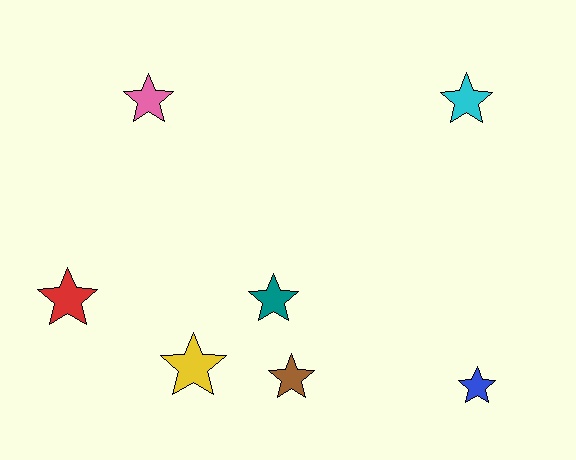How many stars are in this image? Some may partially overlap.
There are 7 stars.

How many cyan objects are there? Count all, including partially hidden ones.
There is 1 cyan object.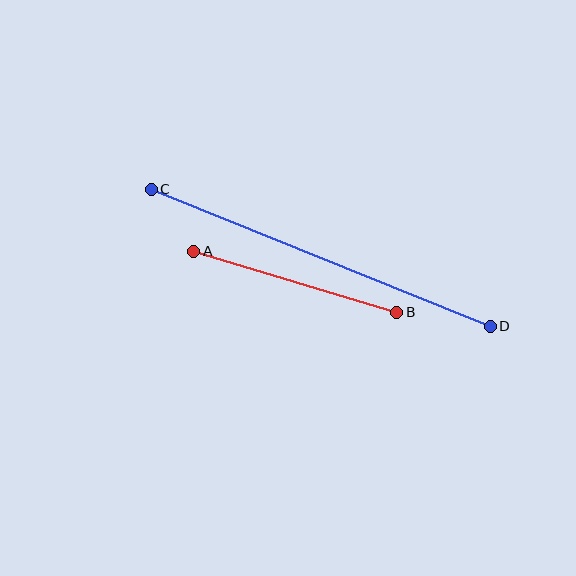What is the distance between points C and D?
The distance is approximately 366 pixels.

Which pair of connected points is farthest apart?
Points C and D are farthest apart.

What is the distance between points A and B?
The distance is approximately 212 pixels.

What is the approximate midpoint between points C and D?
The midpoint is at approximately (321, 258) pixels.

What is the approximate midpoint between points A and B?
The midpoint is at approximately (295, 282) pixels.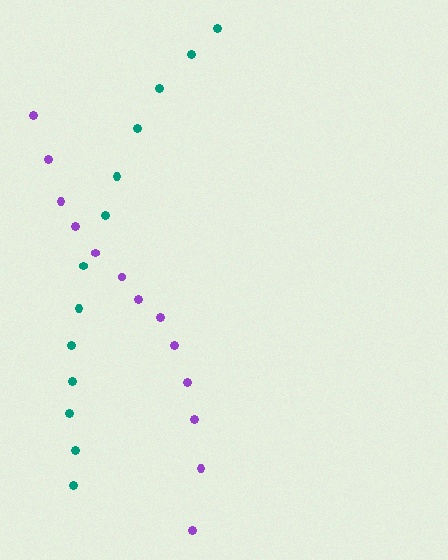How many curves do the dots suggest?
There are 2 distinct paths.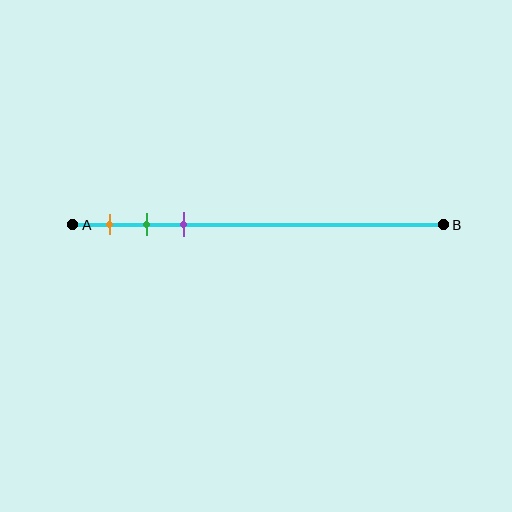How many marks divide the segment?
There are 3 marks dividing the segment.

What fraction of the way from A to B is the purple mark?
The purple mark is approximately 30% (0.3) of the way from A to B.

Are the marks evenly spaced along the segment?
Yes, the marks are approximately evenly spaced.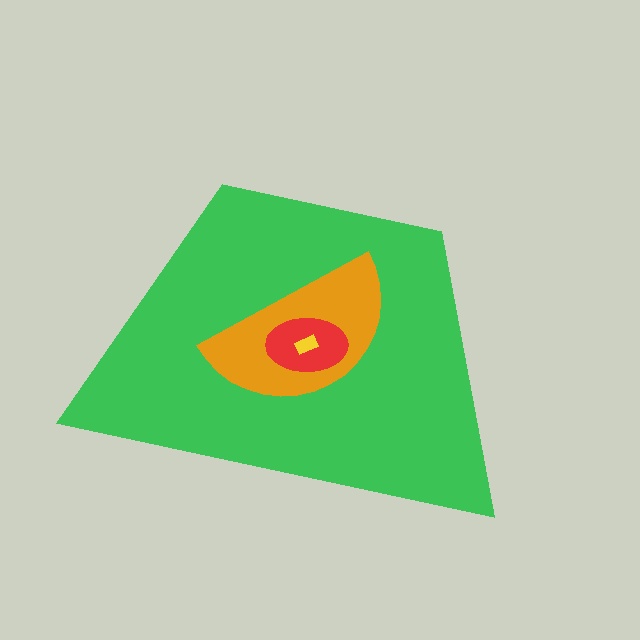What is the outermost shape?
The green trapezoid.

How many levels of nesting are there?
4.